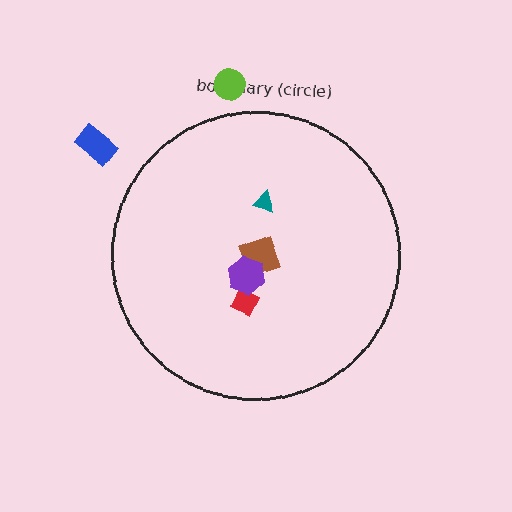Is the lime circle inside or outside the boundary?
Outside.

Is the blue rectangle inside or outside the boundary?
Outside.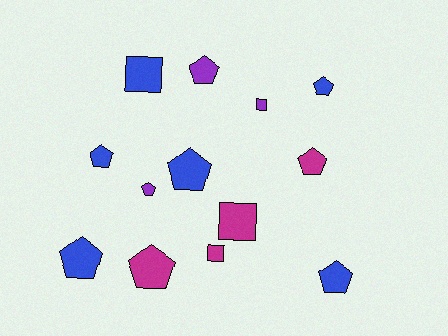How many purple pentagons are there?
There are 2 purple pentagons.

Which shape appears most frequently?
Pentagon, with 9 objects.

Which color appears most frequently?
Blue, with 6 objects.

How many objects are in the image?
There are 13 objects.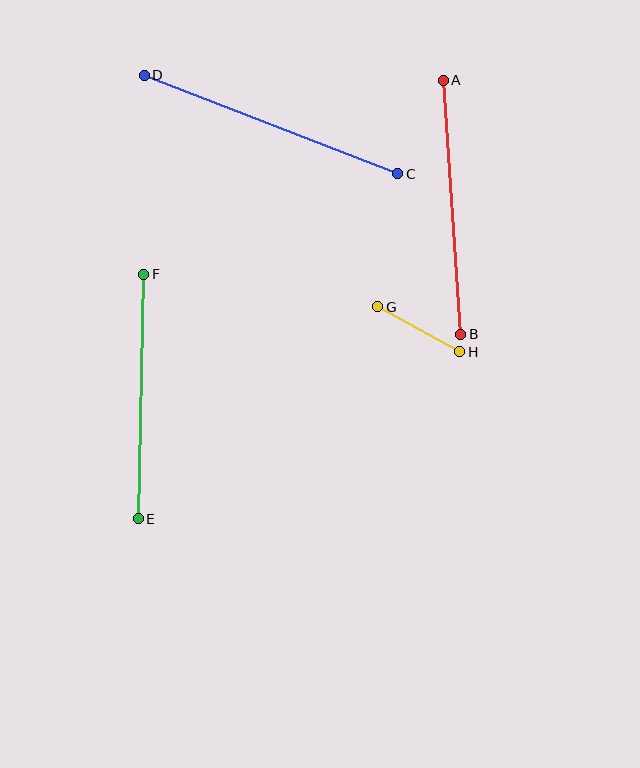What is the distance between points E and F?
The distance is approximately 245 pixels.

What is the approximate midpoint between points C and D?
The midpoint is at approximately (271, 125) pixels.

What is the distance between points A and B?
The distance is approximately 255 pixels.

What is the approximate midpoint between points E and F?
The midpoint is at approximately (141, 396) pixels.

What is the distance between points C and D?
The distance is approximately 272 pixels.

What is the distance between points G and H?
The distance is approximately 93 pixels.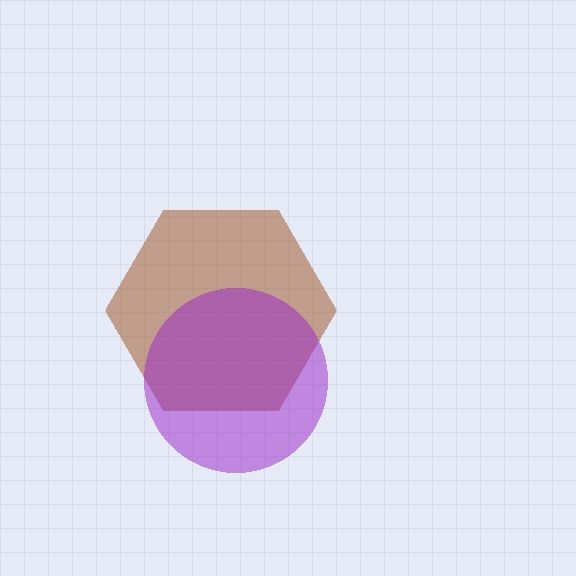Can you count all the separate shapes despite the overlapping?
Yes, there are 2 separate shapes.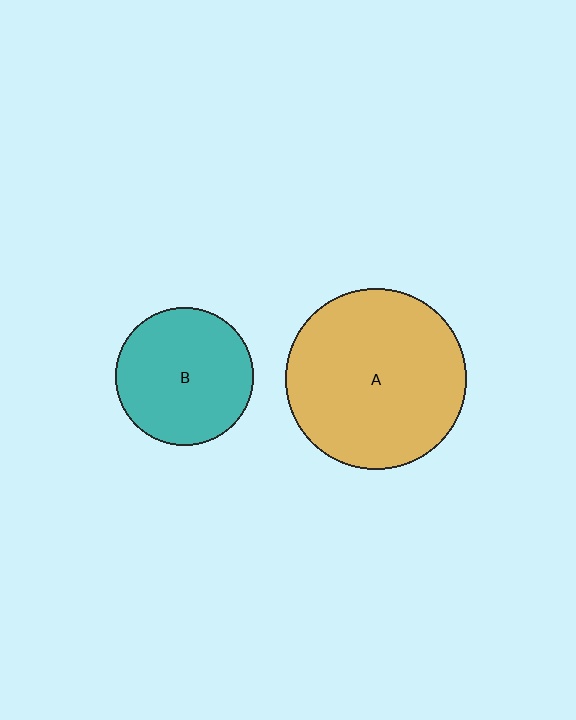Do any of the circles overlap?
No, none of the circles overlap.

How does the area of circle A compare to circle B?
Approximately 1.7 times.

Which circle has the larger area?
Circle A (orange).